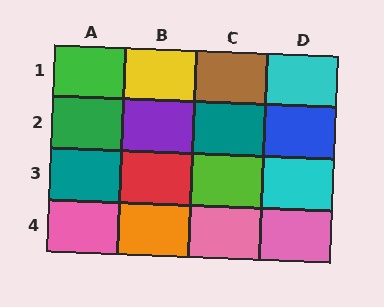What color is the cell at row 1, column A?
Green.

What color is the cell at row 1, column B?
Yellow.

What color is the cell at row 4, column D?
Pink.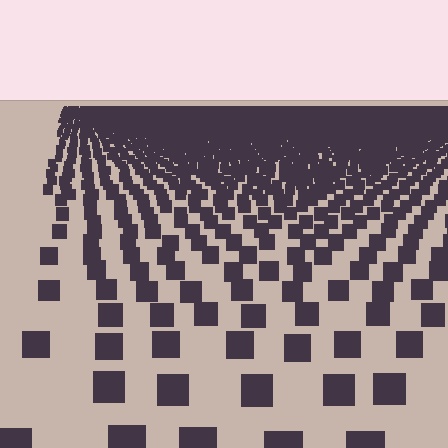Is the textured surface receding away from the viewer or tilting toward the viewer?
The surface is receding away from the viewer. Texture elements get smaller and denser toward the top.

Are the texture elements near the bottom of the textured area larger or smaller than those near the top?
Larger. Near the bottom, elements are closer to the viewer and appear at a bigger on-screen size.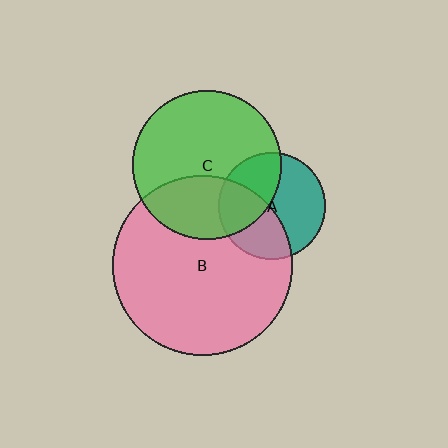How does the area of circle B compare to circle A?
Approximately 2.8 times.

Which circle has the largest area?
Circle B (pink).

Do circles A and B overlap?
Yes.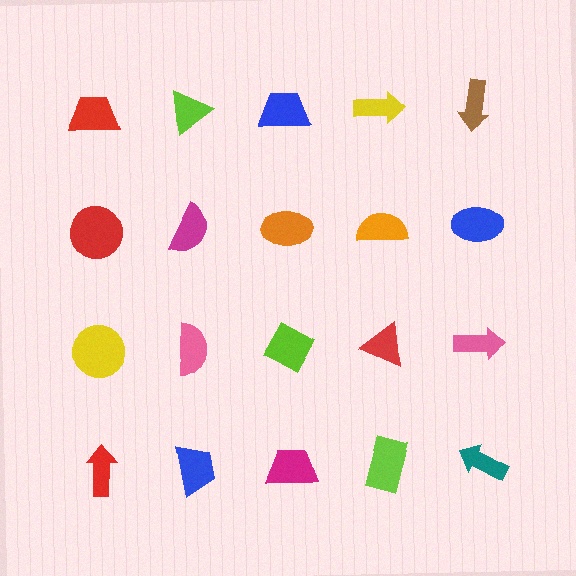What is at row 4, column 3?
A magenta trapezoid.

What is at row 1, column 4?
A yellow arrow.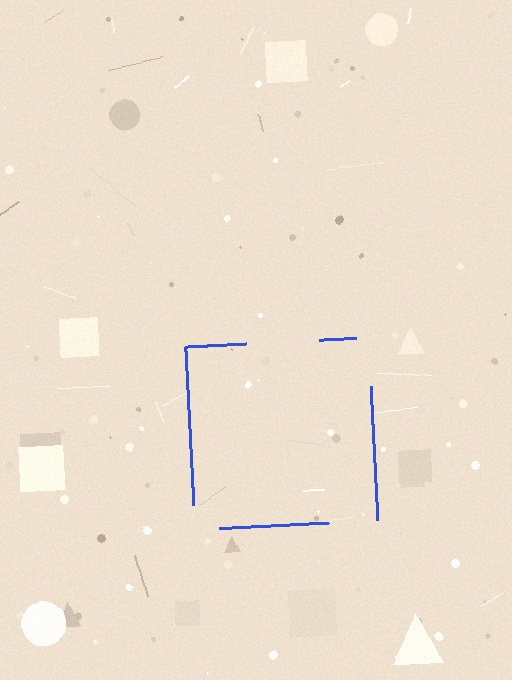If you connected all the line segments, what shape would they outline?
They would outline a square.